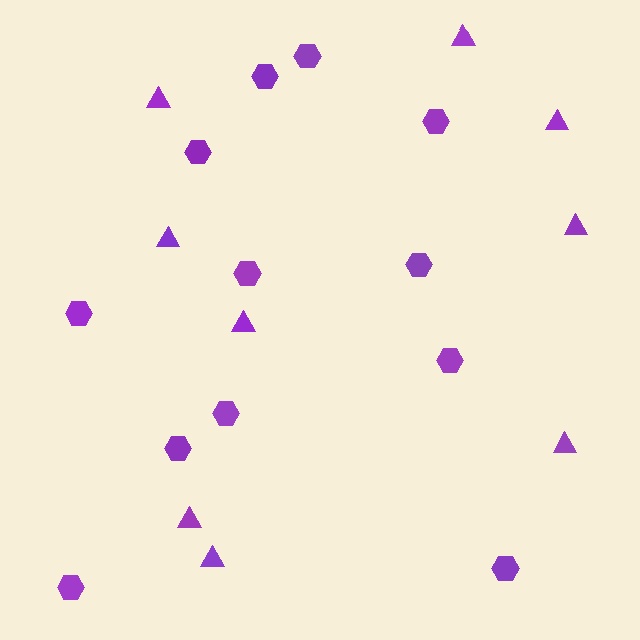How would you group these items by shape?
There are 2 groups: one group of hexagons (12) and one group of triangles (9).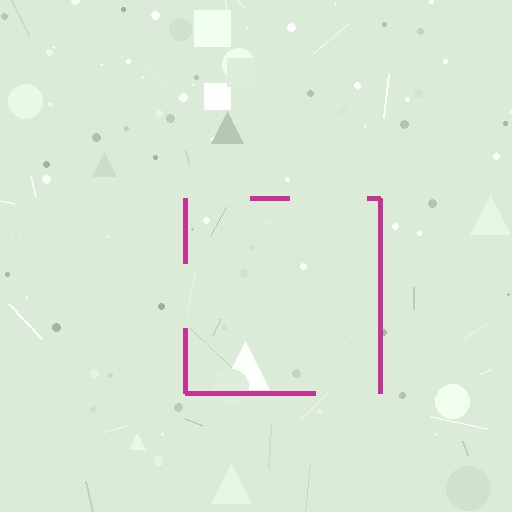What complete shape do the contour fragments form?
The contour fragments form a square.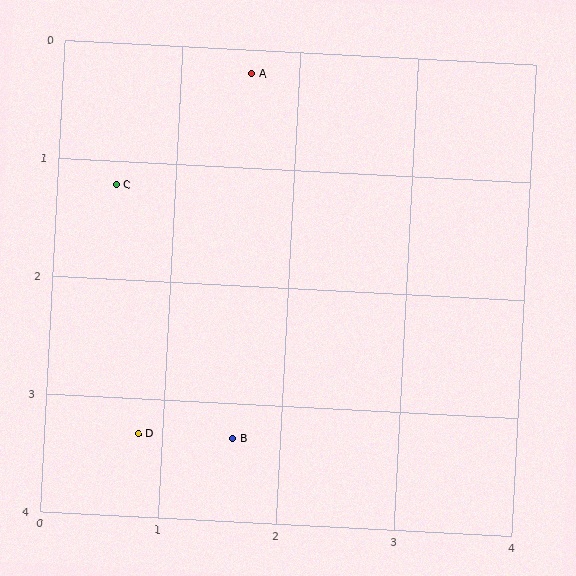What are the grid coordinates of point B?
Point B is at approximately (1.6, 3.3).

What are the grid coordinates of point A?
Point A is at approximately (1.6, 0.2).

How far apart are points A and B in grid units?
Points A and B are about 3.1 grid units apart.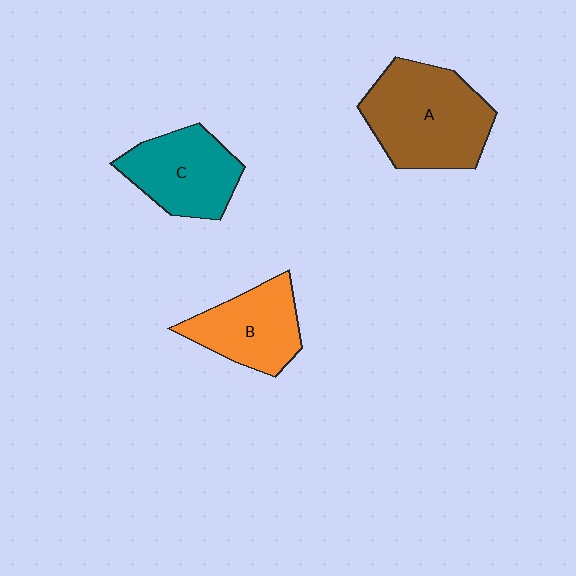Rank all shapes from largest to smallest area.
From largest to smallest: A (brown), C (teal), B (orange).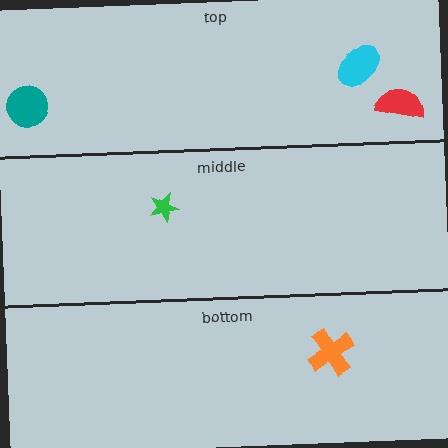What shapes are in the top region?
The teal circle, the red semicircle, the cyan ellipse.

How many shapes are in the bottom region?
1.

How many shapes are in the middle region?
1.